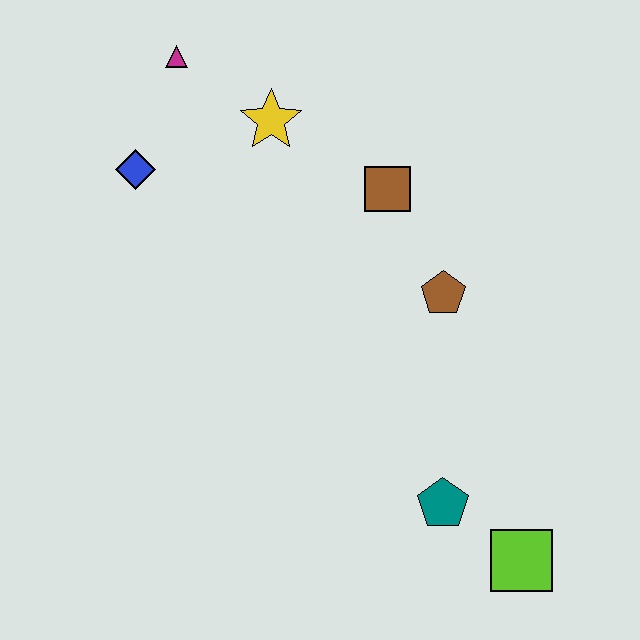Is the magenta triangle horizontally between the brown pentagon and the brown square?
No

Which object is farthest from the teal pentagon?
The magenta triangle is farthest from the teal pentagon.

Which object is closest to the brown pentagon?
The brown square is closest to the brown pentagon.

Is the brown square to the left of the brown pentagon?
Yes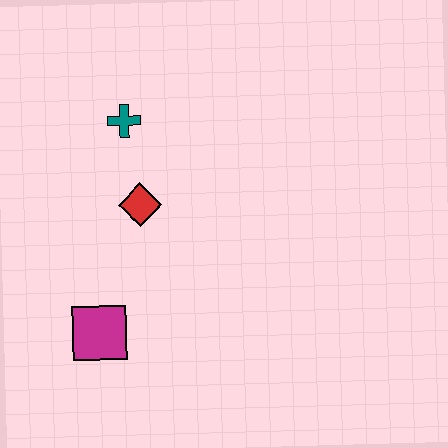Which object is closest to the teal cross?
The red diamond is closest to the teal cross.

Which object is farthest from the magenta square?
The teal cross is farthest from the magenta square.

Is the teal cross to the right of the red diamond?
No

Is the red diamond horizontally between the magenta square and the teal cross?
No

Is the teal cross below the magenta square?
No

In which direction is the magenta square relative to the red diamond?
The magenta square is below the red diamond.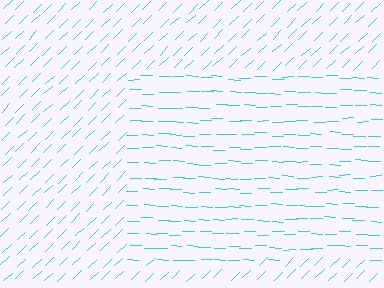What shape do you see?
I see a rectangle.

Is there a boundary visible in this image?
Yes, there is a texture boundary formed by a change in line orientation.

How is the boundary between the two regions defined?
The boundary is defined purely by a change in line orientation (approximately 45 degrees difference). All lines are the same color and thickness.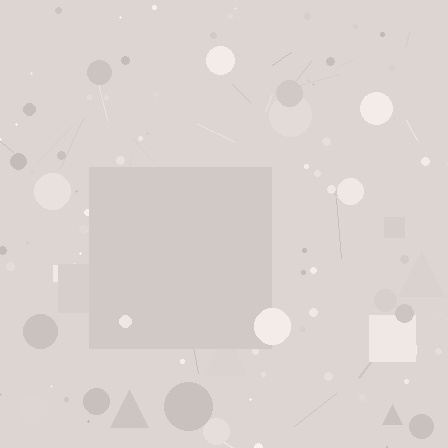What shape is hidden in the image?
A square is hidden in the image.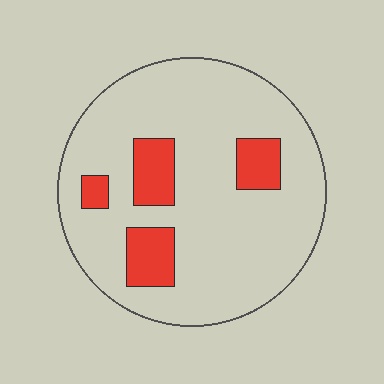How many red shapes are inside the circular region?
4.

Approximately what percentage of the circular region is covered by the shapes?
Approximately 15%.